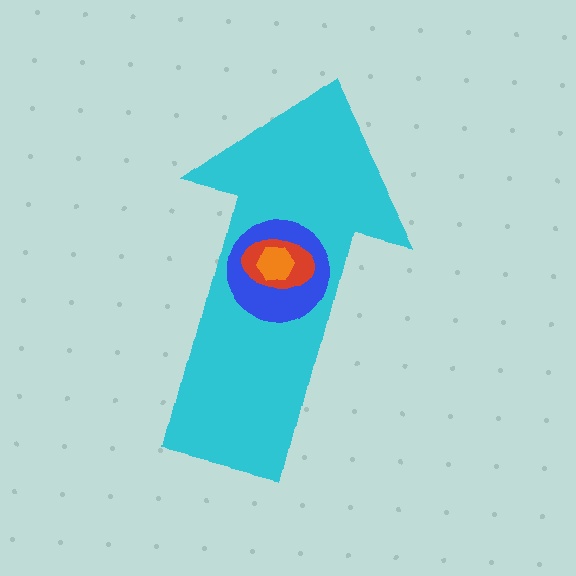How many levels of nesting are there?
4.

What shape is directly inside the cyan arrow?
The blue circle.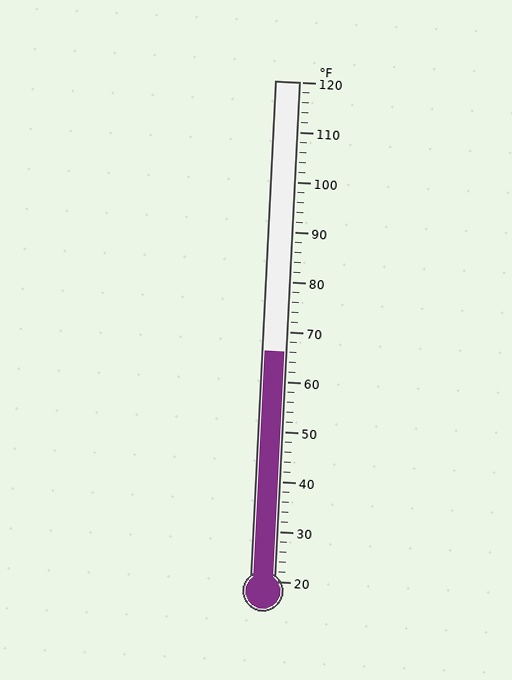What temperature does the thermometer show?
The thermometer shows approximately 66°F.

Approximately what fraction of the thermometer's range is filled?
The thermometer is filled to approximately 45% of its range.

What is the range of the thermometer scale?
The thermometer scale ranges from 20°F to 120°F.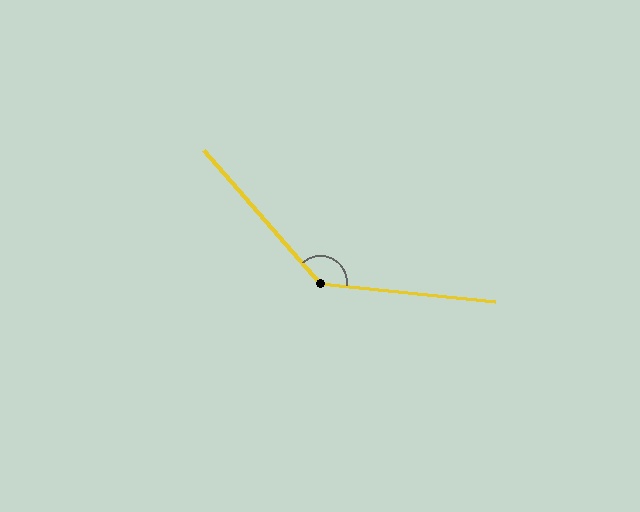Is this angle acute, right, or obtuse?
It is obtuse.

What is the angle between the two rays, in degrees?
Approximately 137 degrees.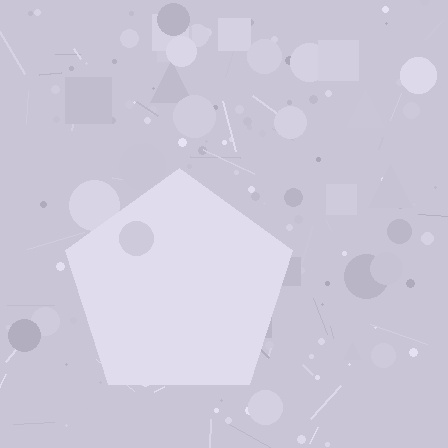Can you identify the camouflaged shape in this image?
The camouflaged shape is a pentagon.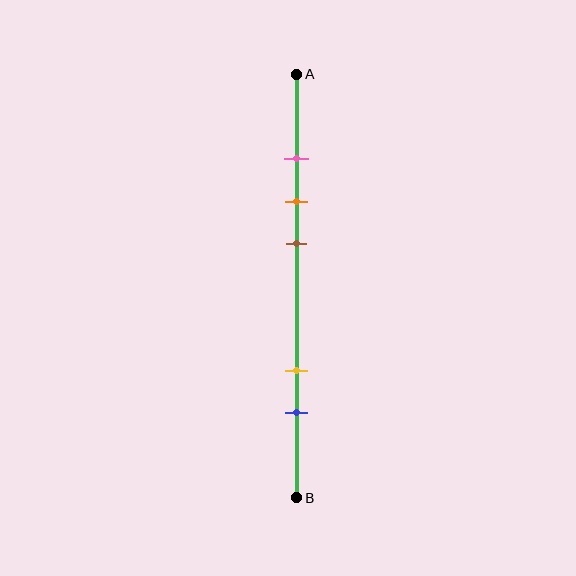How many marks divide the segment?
There are 5 marks dividing the segment.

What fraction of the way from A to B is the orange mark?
The orange mark is approximately 30% (0.3) of the way from A to B.